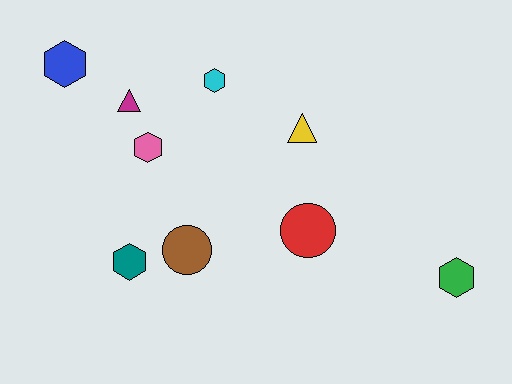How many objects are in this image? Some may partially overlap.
There are 9 objects.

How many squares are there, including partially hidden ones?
There are no squares.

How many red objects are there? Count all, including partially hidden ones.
There is 1 red object.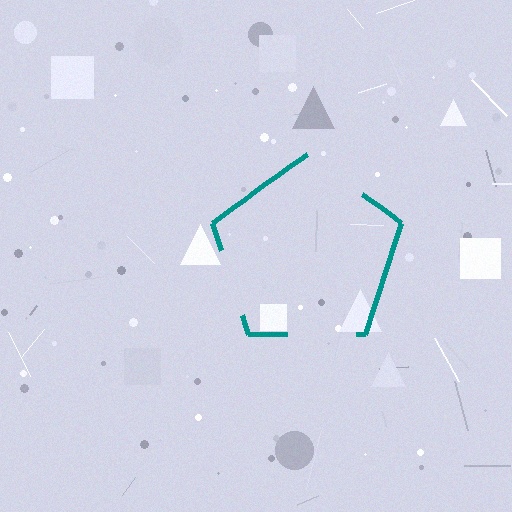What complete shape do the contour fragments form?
The contour fragments form a pentagon.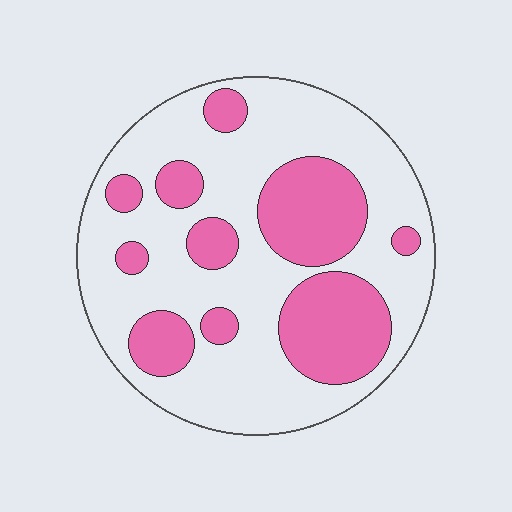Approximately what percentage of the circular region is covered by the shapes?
Approximately 30%.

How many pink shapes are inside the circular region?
10.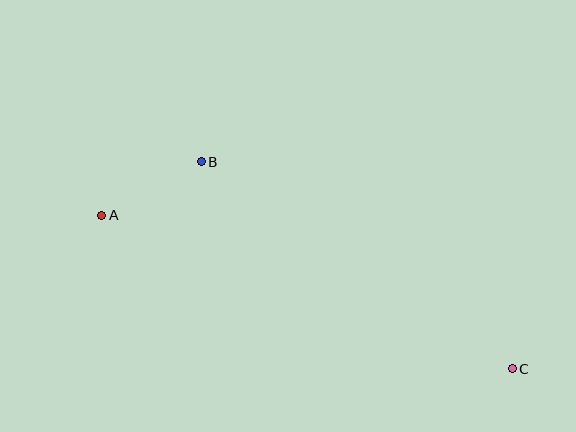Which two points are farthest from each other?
Points A and C are farthest from each other.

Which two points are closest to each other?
Points A and B are closest to each other.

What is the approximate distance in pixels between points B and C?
The distance between B and C is approximately 374 pixels.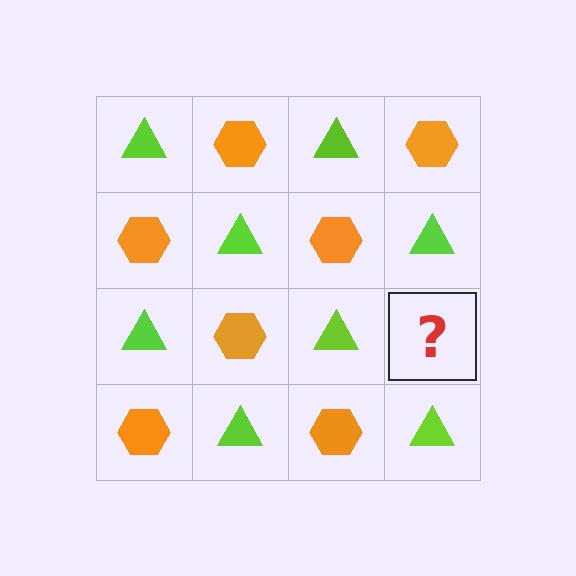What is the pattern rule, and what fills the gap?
The rule is that it alternates lime triangle and orange hexagon in a checkerboard pattern. The gap should be filled with an orange hexagon.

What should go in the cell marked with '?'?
The missing cell should contain an orange hexagon.